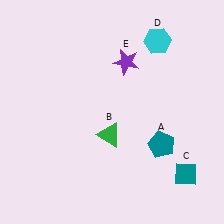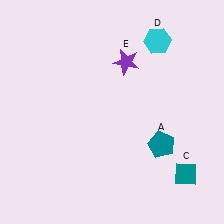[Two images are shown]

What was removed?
The green triangle (B) was removed in Image 2.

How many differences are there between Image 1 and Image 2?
There is 1 difference between the two images.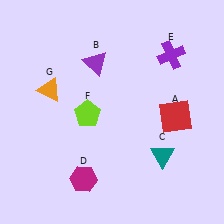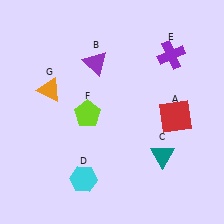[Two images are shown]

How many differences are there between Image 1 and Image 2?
There is 1 difference between the two images.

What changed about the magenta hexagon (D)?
In Image 1, D is magenta. In Image 2, it changed to cyan.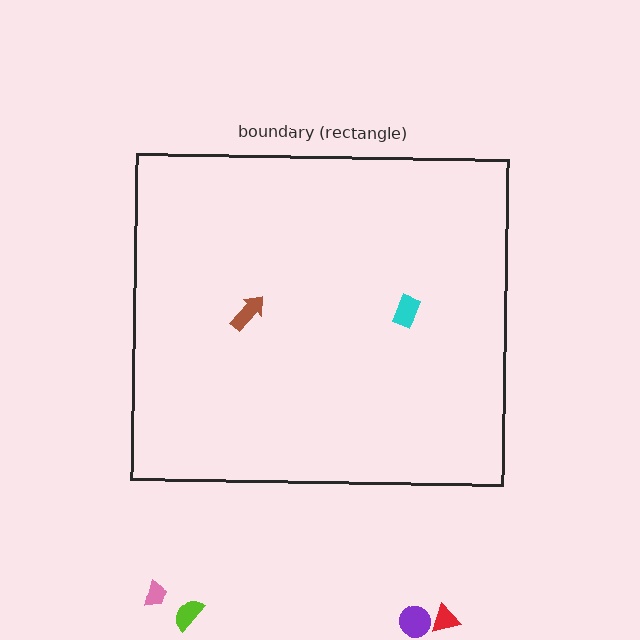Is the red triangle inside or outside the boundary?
Outside.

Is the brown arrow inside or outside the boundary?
Inside.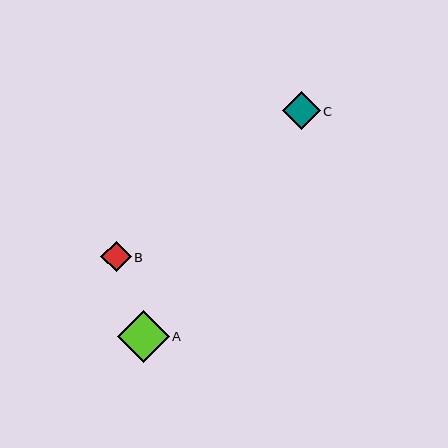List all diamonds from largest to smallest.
From largest to smallest: A, C, B.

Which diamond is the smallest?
Diamond B is the smallest with a size of approximately 31 pixels.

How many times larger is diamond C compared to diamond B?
Diamond C is approximately 1.3 times the size of diamond B.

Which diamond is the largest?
Diamond A is the largest with a size of approximately 52 pixels.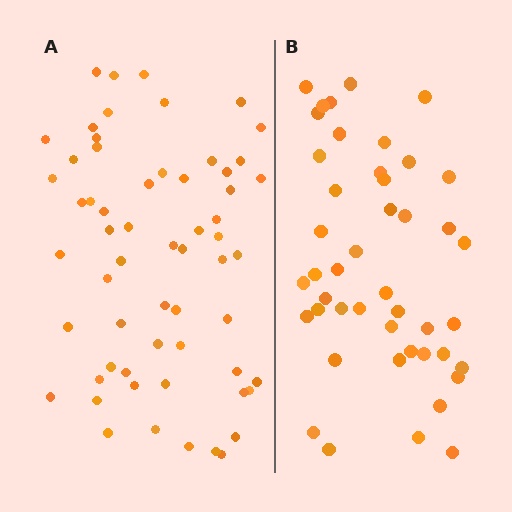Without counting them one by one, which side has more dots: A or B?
Region A (the left region) has more dots.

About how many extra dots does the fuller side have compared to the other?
Region A has approximately 15 more dots than region B.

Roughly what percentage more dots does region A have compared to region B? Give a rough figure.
About 35% more.